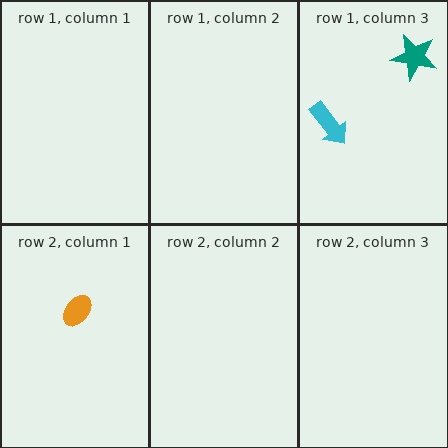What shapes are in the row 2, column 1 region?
The orange ellipse.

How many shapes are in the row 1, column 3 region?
2.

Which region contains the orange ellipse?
The row 2, column 1 region.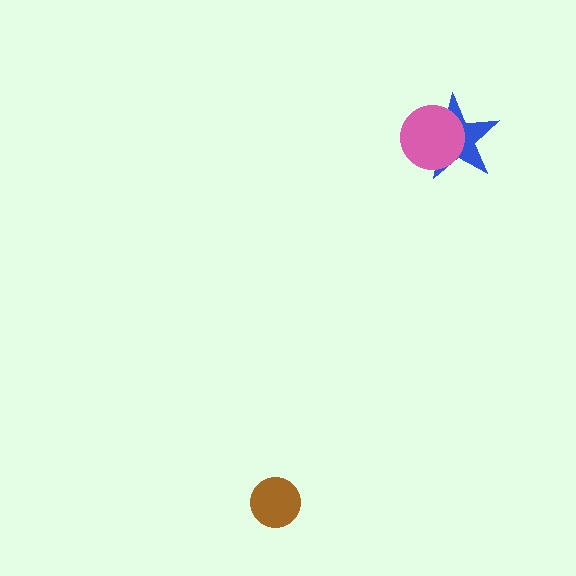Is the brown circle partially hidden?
No, no other shape covers it.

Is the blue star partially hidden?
Yes, it is partially covered by another shape.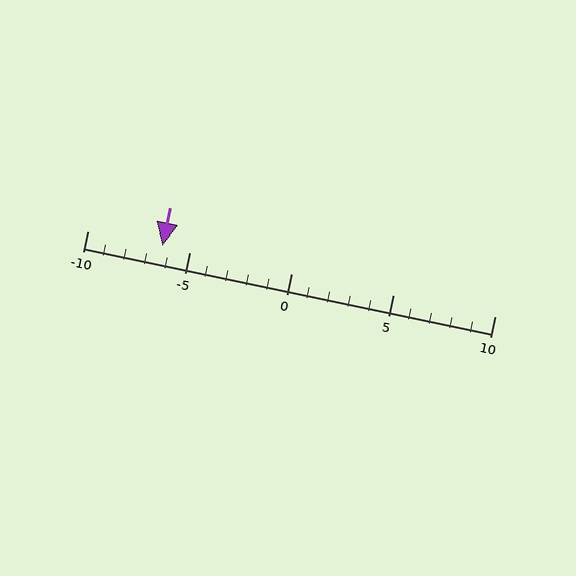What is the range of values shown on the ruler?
The ruler shows values from -10 to 10.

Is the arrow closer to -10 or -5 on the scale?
The arrow is closer to -5.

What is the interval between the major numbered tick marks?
The major tick marks are spaced 5 units apart.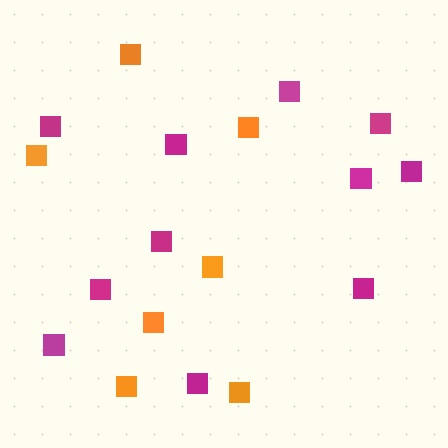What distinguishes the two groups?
There are 2 groups: one group of orange squares (7) and one group of magenta squares (11).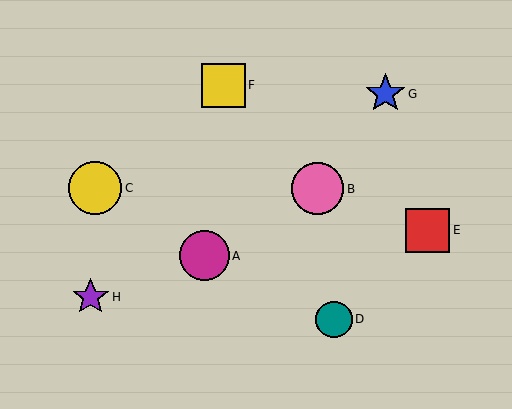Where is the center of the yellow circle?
The center of the yellow circle is at (95, 188).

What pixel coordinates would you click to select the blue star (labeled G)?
Click at (385, 94) to select the blue star G.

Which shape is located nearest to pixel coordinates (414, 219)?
The red square (labeled E) at (428, 230) is nearest to that location.